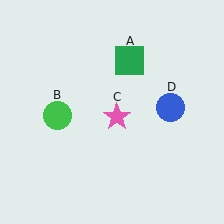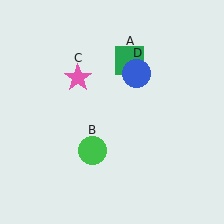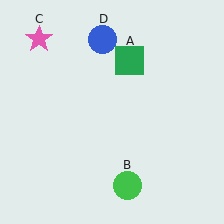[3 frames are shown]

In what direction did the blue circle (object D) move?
The blue circle (object D) moved up and to the left.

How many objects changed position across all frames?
3 objects changed position: green circle (object B), pink star (object C), blue circle (object D).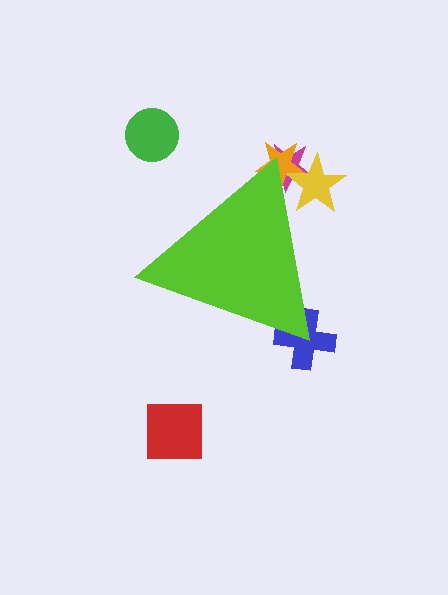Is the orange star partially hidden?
Yes, the orange star is partially hidden behind the lime triangle.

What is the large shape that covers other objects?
A lime triangle.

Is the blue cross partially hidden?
Yes, the blue cross is partially hidden behind the lime triangle.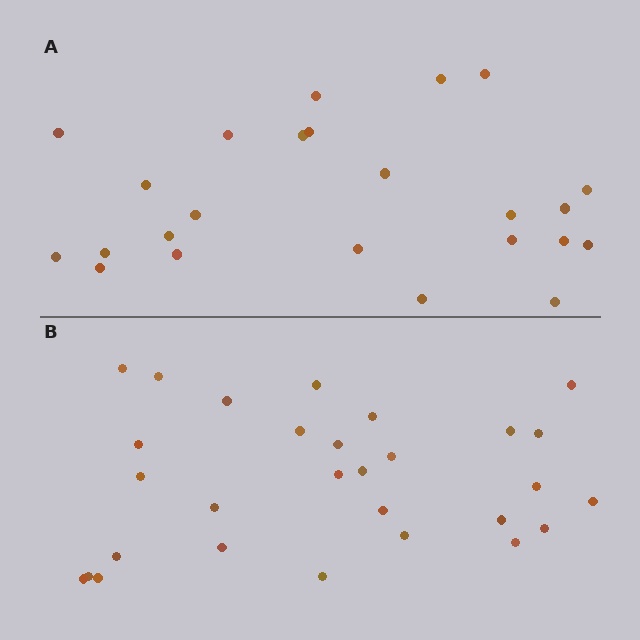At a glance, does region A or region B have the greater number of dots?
Region B (the bottom region) has more dots.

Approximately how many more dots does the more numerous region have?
Region B has about 5 more dots than region A.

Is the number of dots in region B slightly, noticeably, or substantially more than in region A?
Region B has only slightly more — the two regions are fairly close. The ratio is roughly 1.2 to 1.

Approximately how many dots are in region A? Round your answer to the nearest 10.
About 20 dots. (The exact count is 24, which rounds to 20.)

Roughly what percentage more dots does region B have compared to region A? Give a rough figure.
About 20% more.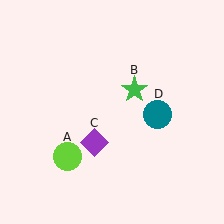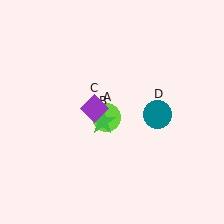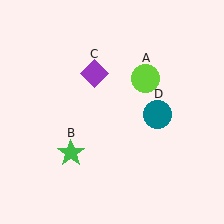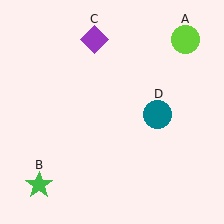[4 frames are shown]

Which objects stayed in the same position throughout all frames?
Teal circle (object D) remained stationary.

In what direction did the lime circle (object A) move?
The lime circle (object A) moved up and to the right.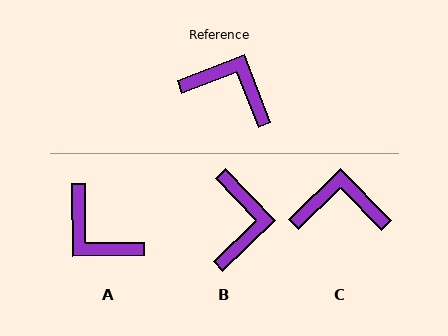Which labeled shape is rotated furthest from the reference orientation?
A, about 160 degrees away.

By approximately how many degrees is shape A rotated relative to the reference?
Approximately 160 degrees counter-clockwise.